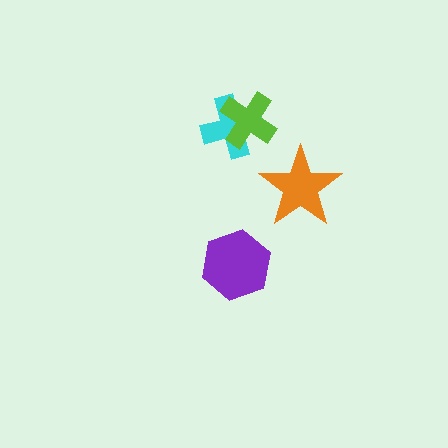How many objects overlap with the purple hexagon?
0 objects overlap with the purple hexagon.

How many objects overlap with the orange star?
0 objects overlap with the orange star.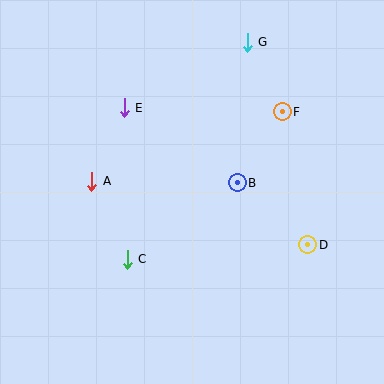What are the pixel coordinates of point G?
Point G is at (247, 42).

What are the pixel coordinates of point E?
Point E is at (124, 108).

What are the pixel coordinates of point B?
Point B is at (237, 183).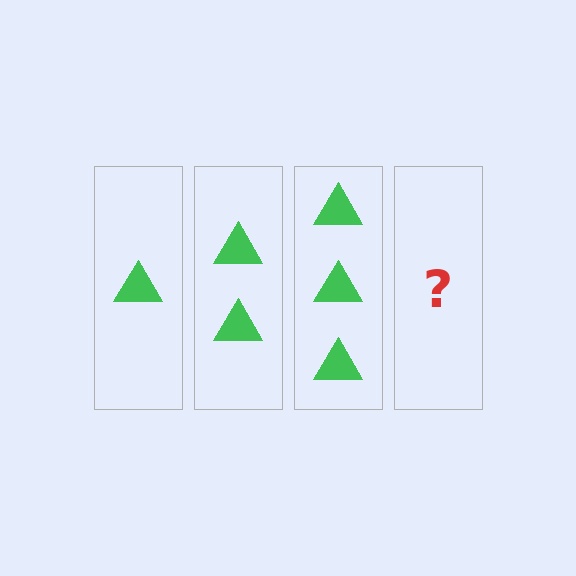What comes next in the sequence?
The next element should be 4 triangles.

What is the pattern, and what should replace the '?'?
The pattern is that each step adds one more triangle. The '?' should be 4 triangles.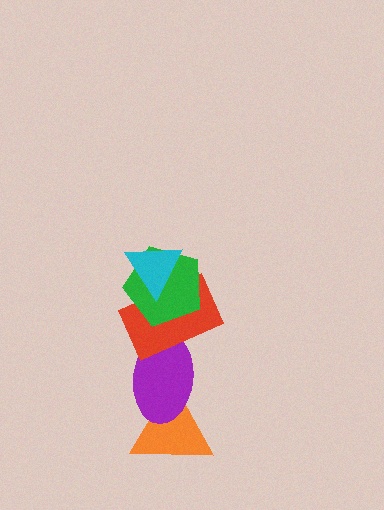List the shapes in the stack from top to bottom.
From top to bottom: the cyan triangle, the green pentagon, the red rectangle, the purple ellipse, the orange triangle.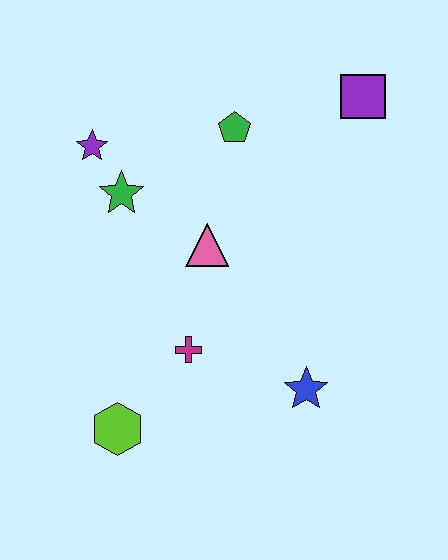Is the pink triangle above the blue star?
Yes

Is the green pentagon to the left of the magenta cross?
No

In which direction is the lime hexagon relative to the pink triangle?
The lime hexagon is below the pink triangle.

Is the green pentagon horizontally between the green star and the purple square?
Yes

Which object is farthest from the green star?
The blue star is farthest from the green star.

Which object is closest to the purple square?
The green pentagon is closest to the purple square.